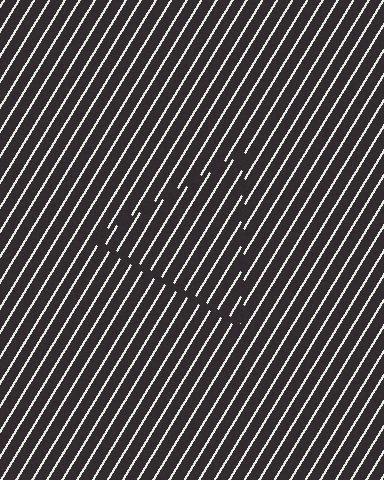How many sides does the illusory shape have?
3 sides — the line-ends trace a triangle.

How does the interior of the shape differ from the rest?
The interior of the shape contains the same grating, shifted by half a period — the contour is defined by the phase discontinuity where line-ends from the inner and outer gratings abut.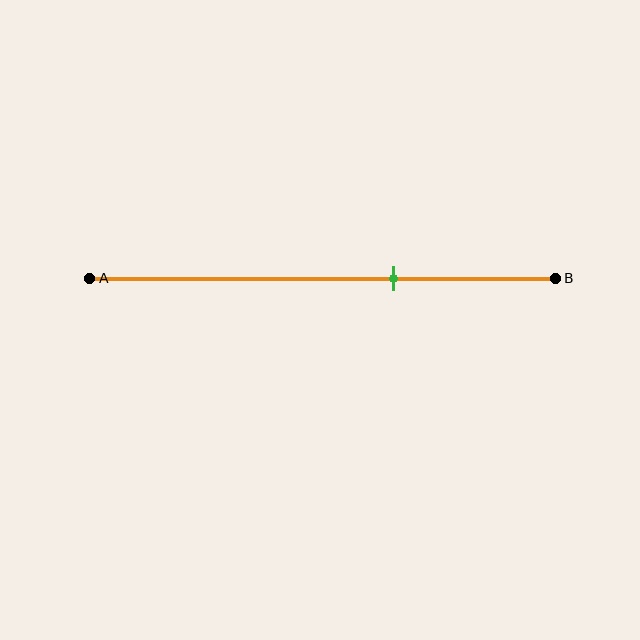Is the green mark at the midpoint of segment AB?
No, the mark is at about 65% from A, not at the 50% midpoint.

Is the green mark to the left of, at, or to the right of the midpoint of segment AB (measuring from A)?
The green mark is to the right of the midpoint of segment AB.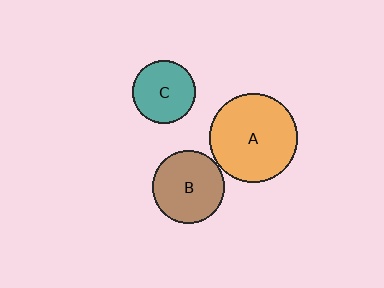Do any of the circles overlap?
No, none of the circles overlap.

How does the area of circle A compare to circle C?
Approximately 2.0 times.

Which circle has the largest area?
Circle A (orange).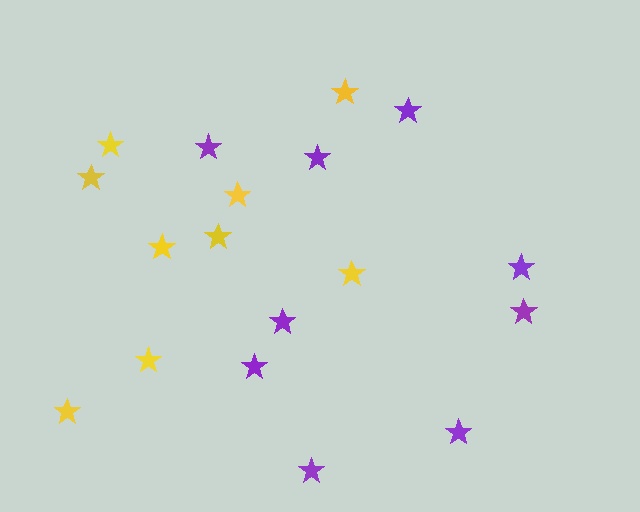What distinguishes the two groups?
There are 2 groups: one group of yellow stars (9) and one group of purple stars (9).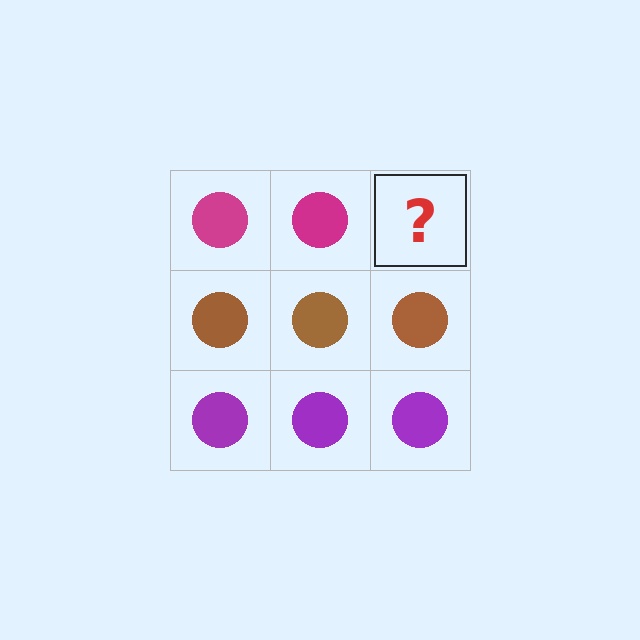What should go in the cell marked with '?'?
The missing cell should contain a magenta circle.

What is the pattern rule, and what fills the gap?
The rule is that each row has a consistent color. The gap should be filled with a magenta circle.